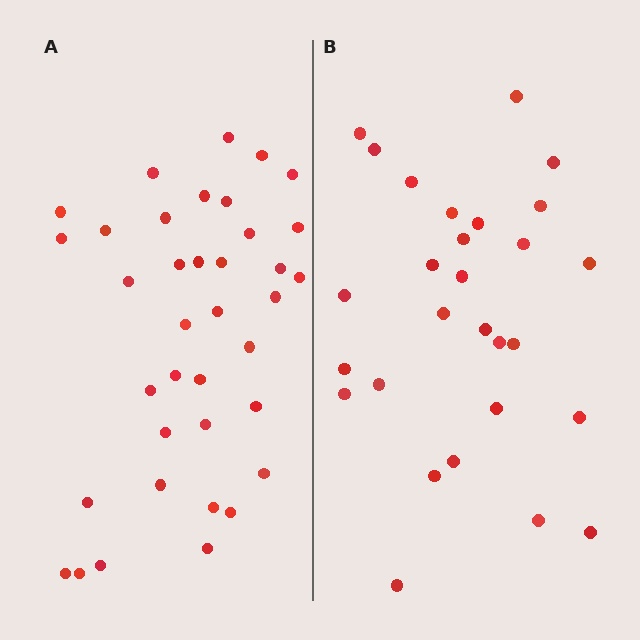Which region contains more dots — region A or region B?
Region A (the left region) has more dots.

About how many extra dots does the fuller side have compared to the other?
Region A has roughly 8 or so more dots than region B.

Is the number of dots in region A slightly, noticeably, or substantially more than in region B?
Region A has noticeably more, but not dramatically so. The ratio is roughly 1.3 to 1.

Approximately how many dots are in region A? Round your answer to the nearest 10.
About 40 dots. (The exact count is 37, which rounds to 40.)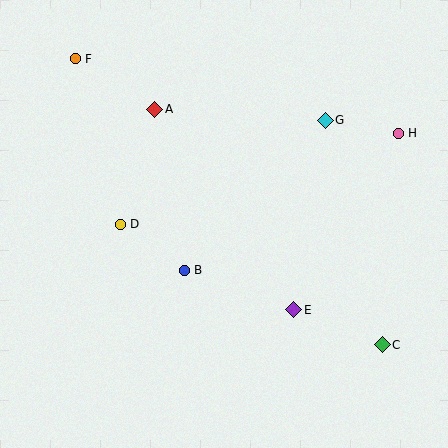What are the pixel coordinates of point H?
Point H is at (398, 133).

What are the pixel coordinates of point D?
Point D is at (120, 224).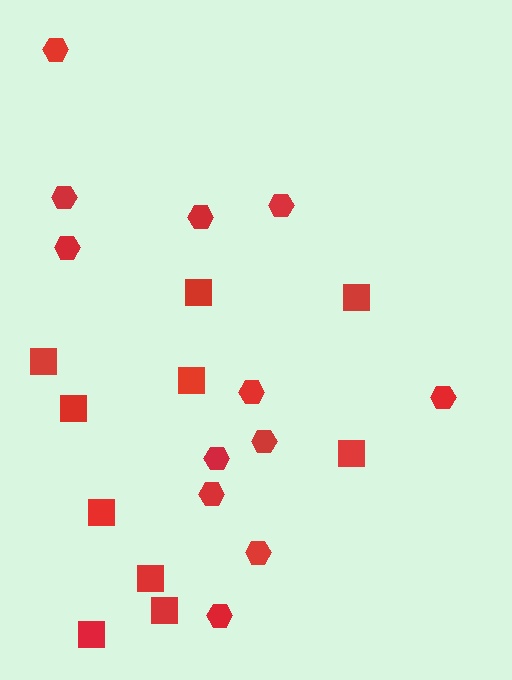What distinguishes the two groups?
There are 2 groups: one group of hexagons (12) and one group of squares (10).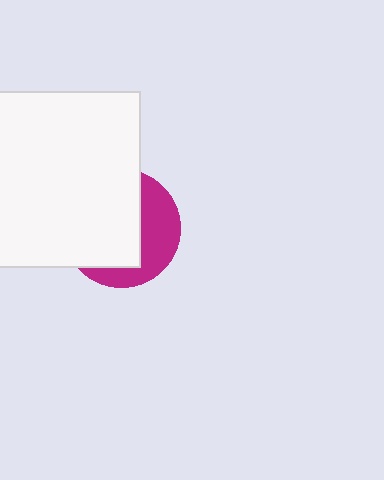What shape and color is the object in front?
The object in front is a white rectangle.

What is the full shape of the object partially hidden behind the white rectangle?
The partially hidden object is a magenta circle.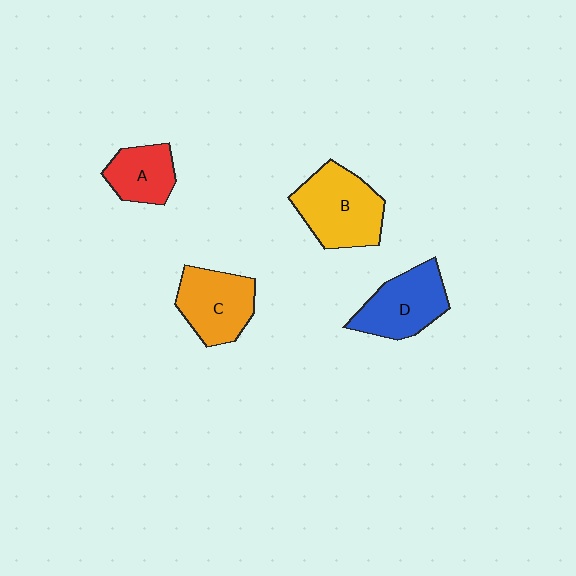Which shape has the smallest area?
Shape A (red).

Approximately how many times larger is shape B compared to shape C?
Approximately 1.2 times.